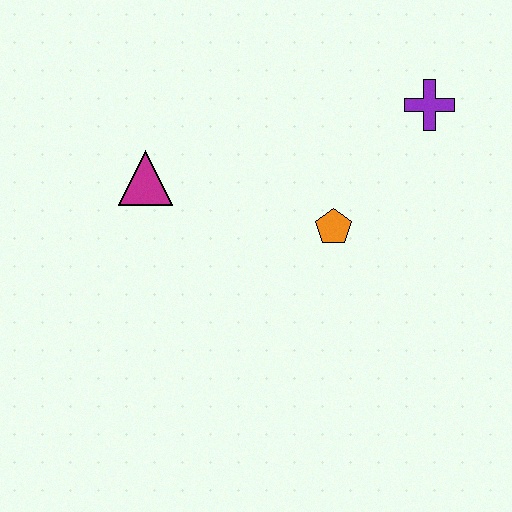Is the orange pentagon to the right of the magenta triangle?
Yes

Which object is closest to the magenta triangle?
The orange pentagon is closest to the magenta triangle.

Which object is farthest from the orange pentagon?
The magenta triangle is farthest from the orange pentagon.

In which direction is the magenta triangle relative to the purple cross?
The magenta triangle is to the left of the purple cross.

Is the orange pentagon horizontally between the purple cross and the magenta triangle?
Yes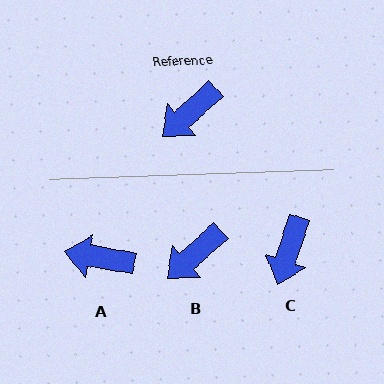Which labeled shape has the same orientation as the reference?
B.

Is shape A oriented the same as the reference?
No, it is off by about 51 degrees.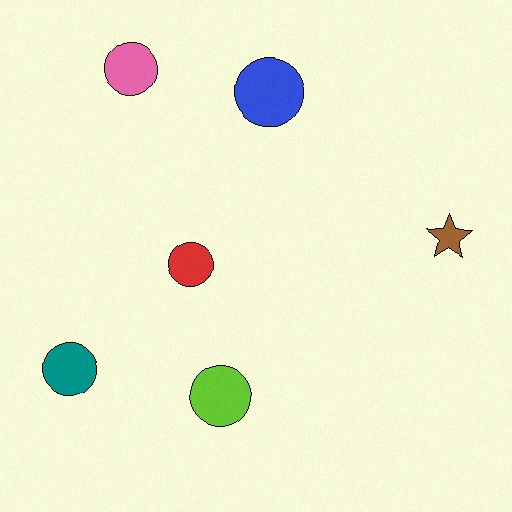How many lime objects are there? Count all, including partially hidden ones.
There is 1 lime object.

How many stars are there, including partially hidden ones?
There is 1 star.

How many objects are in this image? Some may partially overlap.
There are 6 objects.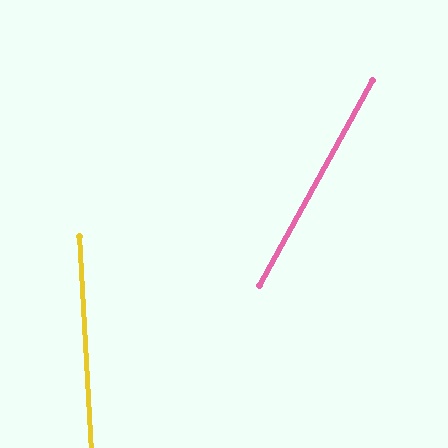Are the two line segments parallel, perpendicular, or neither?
Neither parallel nor perpendicular — they differ by about 32°.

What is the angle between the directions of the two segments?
Approximately 32 degrees.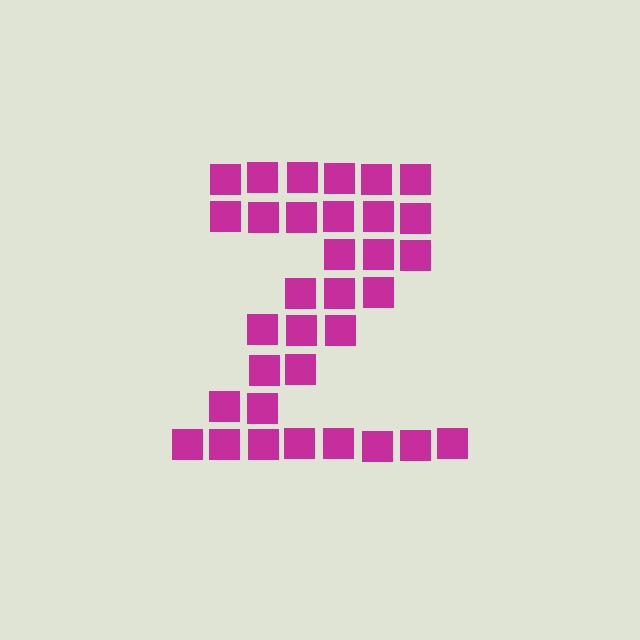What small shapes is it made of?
It is made of small squares.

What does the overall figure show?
The overall figure shows the letter Z.